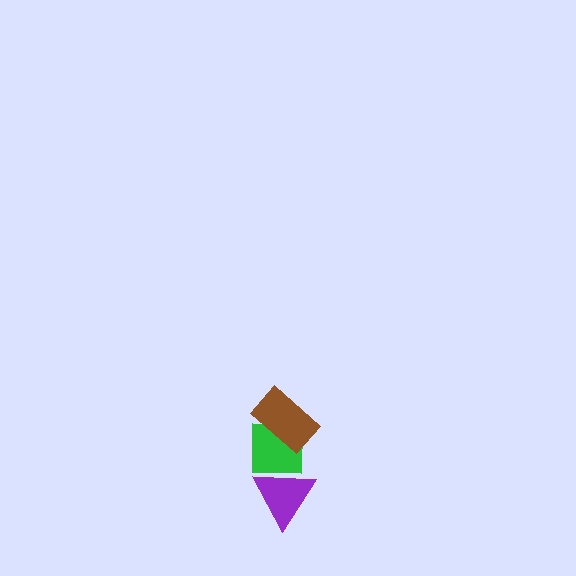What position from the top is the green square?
The green square is 2nd from the top.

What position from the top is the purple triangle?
The purple triangle is 3rd from the top.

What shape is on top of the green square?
The brown rectangle is on top of the green square.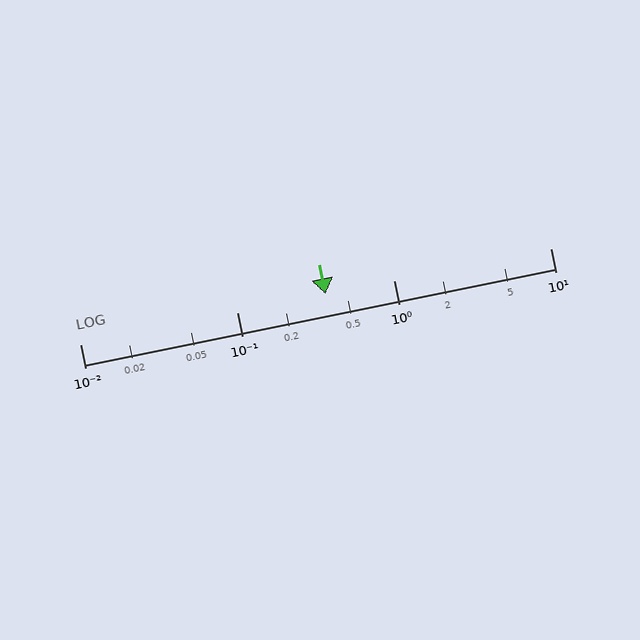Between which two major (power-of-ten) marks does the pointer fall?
The pointer is between 0.1 and 1.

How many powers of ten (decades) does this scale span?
The scale spans 3 decades, from 0.01 to 10.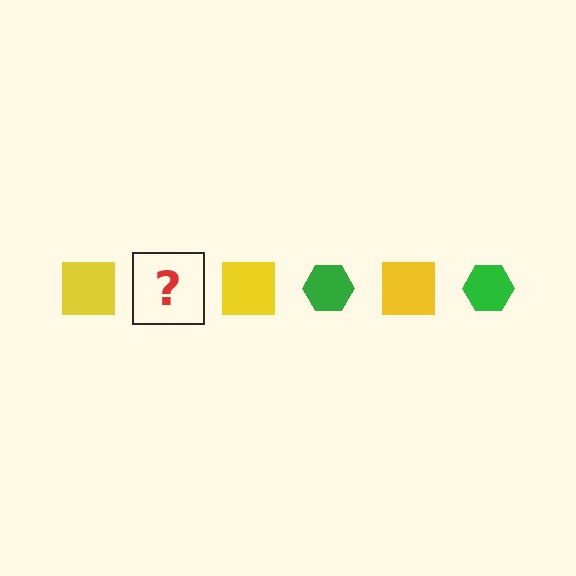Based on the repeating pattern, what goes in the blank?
The blank should be a green hexagon.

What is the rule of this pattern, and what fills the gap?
The rule is that the pattern alternates between yellow square and green hexagon. The gap should be filled with a green hexagon.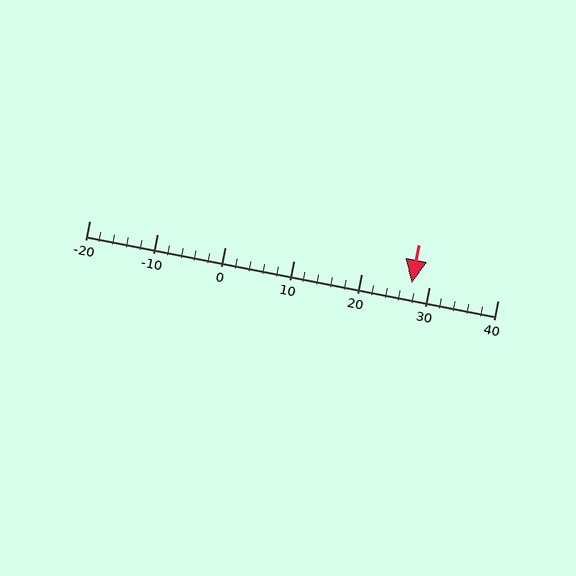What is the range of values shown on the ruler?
The ruler shows values from -20 to 40.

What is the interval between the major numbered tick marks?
The major tick marks are spaced 10 units apart.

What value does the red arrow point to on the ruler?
The red arrow points to approximately 27.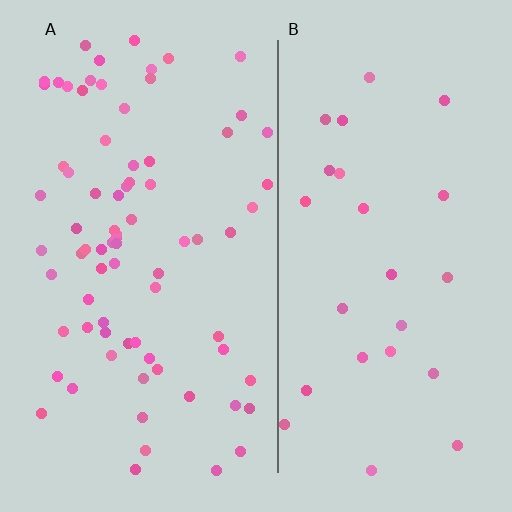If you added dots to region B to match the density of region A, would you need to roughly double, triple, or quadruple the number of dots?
Approximately triple.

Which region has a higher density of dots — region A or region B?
A (the left).